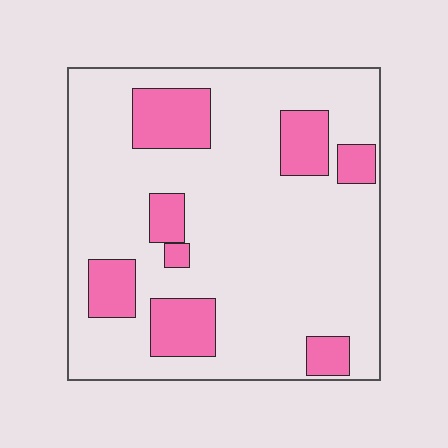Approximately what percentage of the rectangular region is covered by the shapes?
Approximately 20%.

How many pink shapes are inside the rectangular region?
8.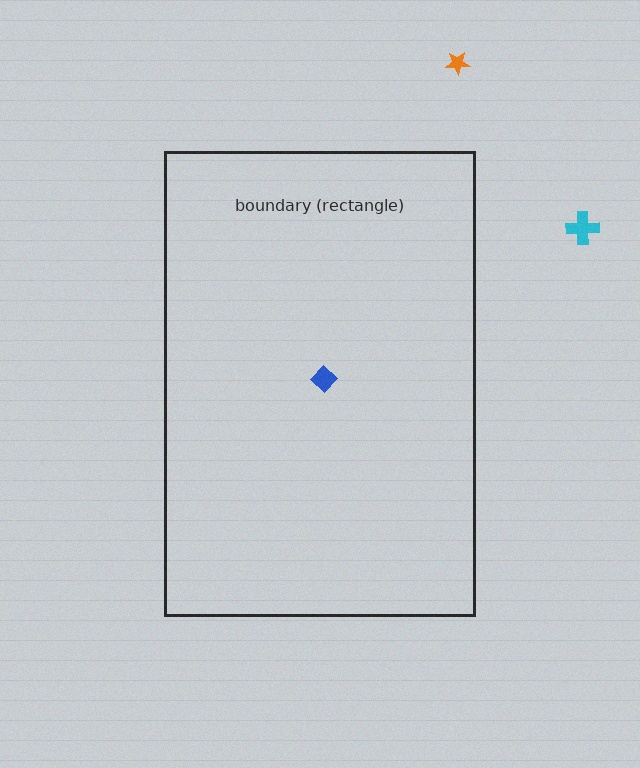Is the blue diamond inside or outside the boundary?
Inside.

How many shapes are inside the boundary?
1 inside, 2 outside.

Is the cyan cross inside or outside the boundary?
Outside.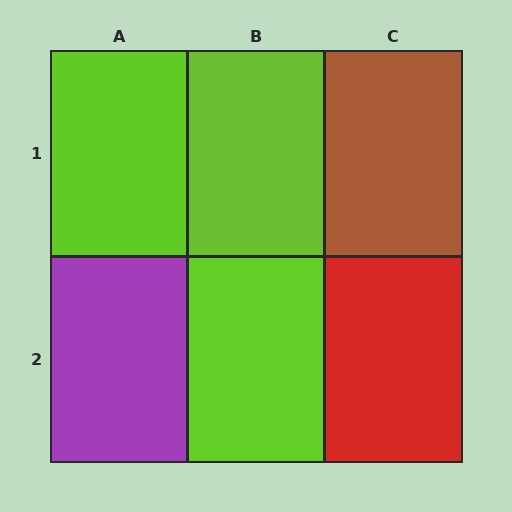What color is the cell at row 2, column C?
Red.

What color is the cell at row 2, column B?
Lime.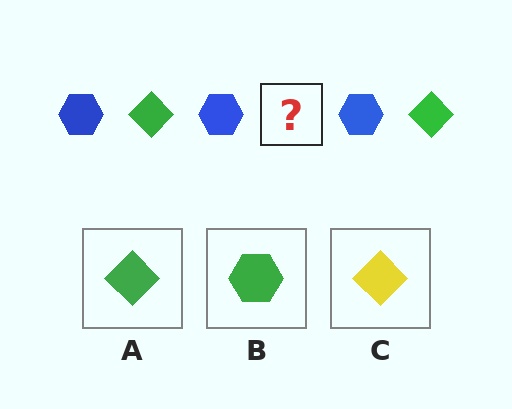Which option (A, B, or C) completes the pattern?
A.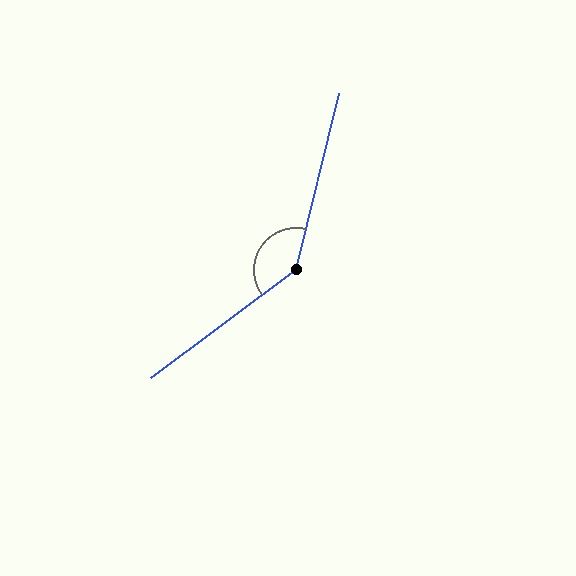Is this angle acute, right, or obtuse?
It is obtuse.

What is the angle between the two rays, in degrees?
Approximately 140 degrees.